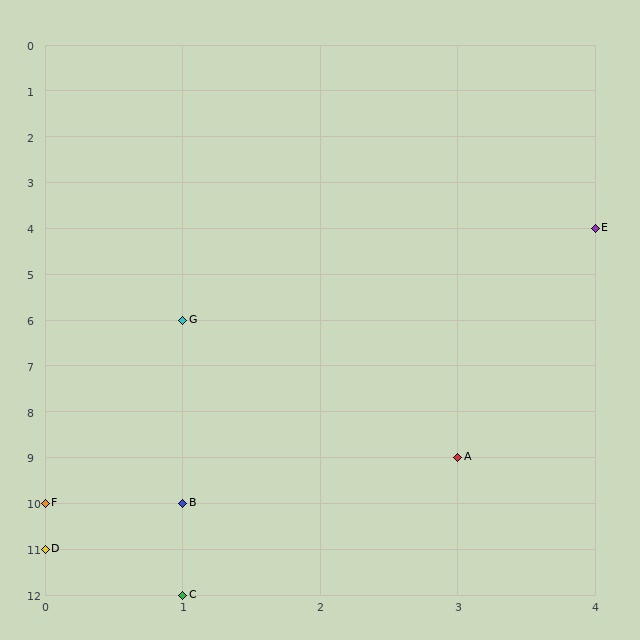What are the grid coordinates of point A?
Point A is at grid coordinates (3, 9).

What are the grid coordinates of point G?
Point G is at grid coordinates (1, 6).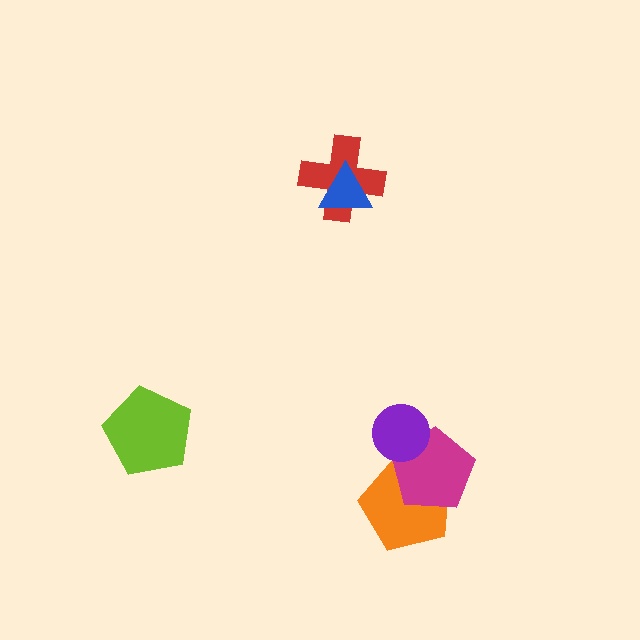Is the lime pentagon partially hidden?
No, no other shape covers it.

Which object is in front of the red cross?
The blue triangle is in front of the red cross.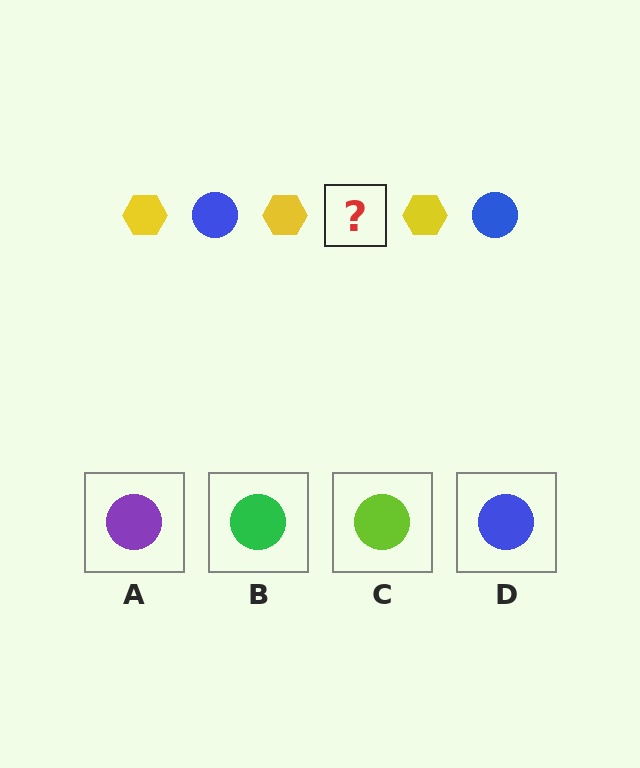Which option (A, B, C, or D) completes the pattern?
D.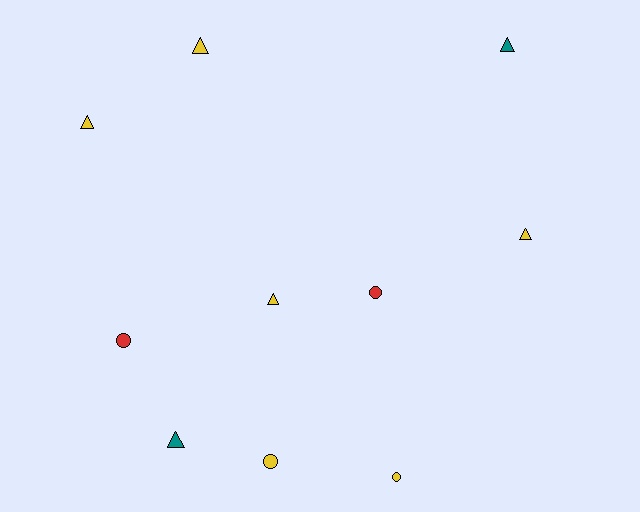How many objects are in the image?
There are 10 objects.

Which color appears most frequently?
Yellow, with 6 objects.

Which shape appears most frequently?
Triangle, with 6 objects.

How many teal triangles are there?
There are 2 teal triangles.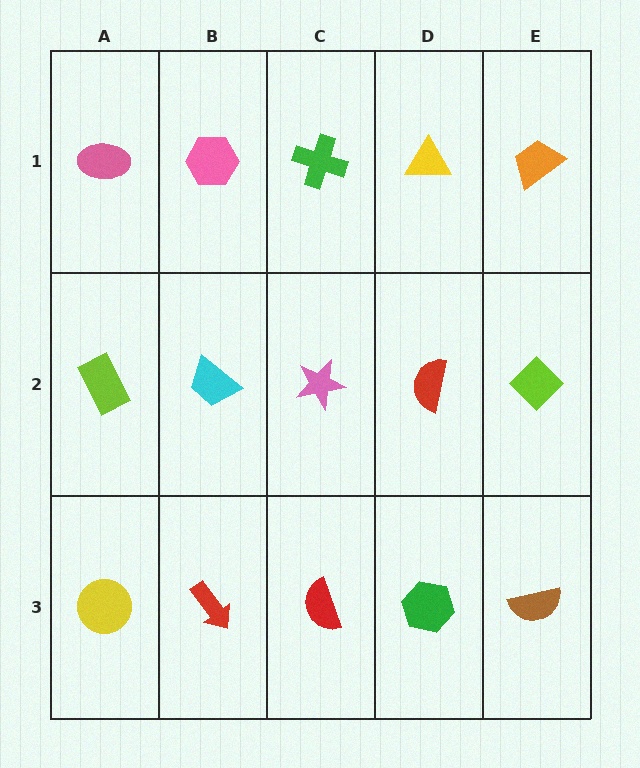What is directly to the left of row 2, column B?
A lime rectangle.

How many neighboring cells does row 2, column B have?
4.